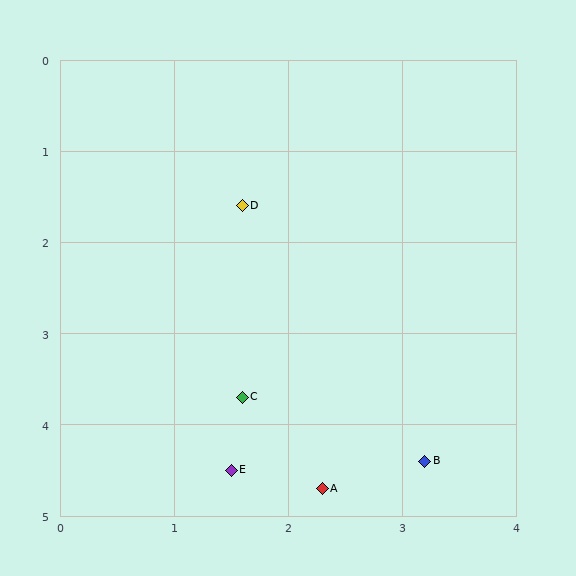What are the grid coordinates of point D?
Point D is at approximately (1.6, 1.6).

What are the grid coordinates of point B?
Point B is at approximately (3.2, 4.4).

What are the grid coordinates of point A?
Point A is at approximately (2.3, 4.7).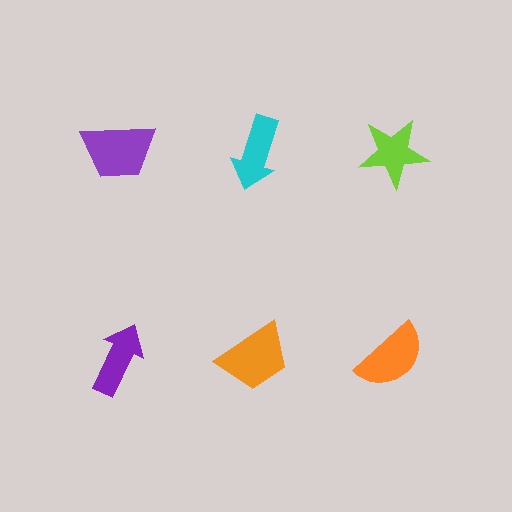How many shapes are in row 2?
3 shapes.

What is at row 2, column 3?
An orange semicircle.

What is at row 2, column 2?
An orange trapezoid.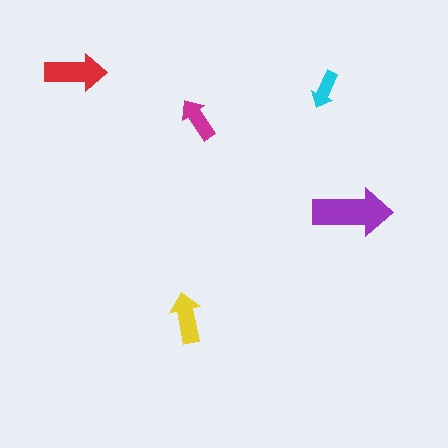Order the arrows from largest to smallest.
the purple one, the red one, the yellow one, the magenta one, the cyan one.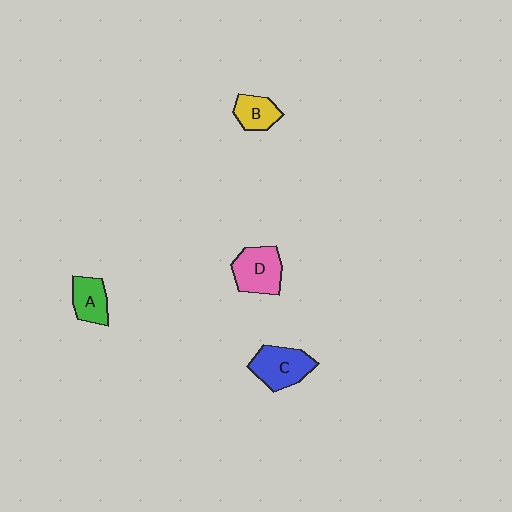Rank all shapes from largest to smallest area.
From largest to smallest: C (blue), D (pink), A (green), B (yellow).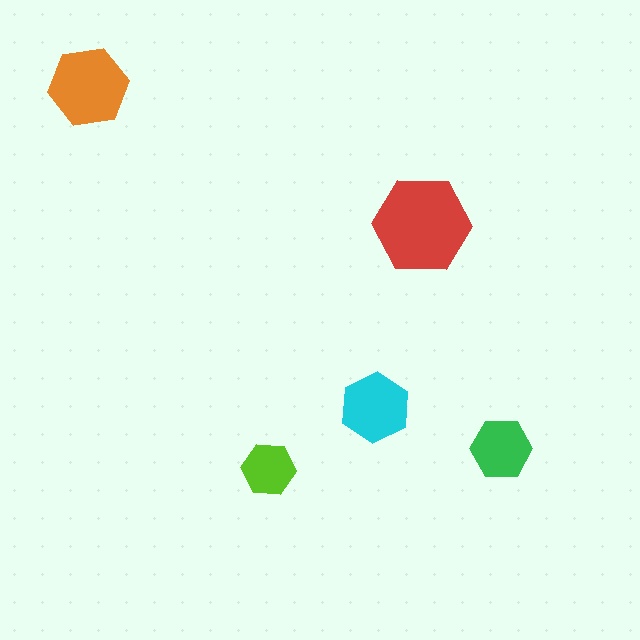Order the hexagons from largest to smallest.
the red one, the orange one, the cyan one, the green one, the lime one.